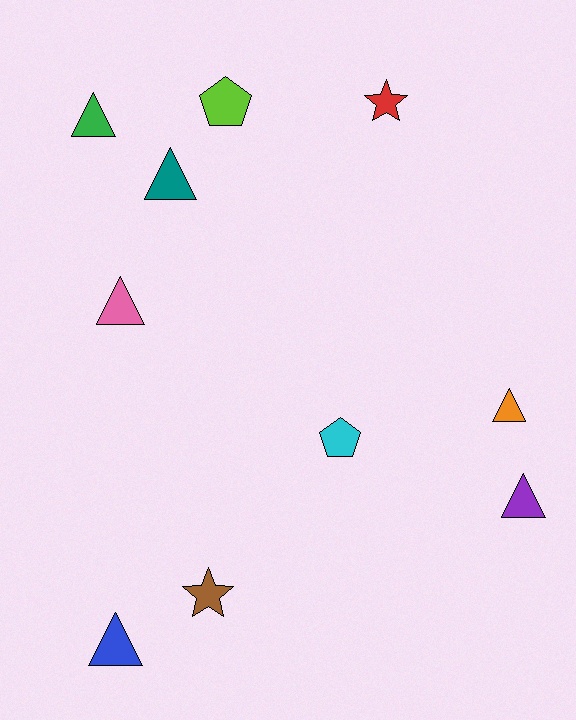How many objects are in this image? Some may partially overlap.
There are 10 objects.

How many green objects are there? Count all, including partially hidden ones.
There is 1 green object.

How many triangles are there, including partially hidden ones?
There are 6 triangles.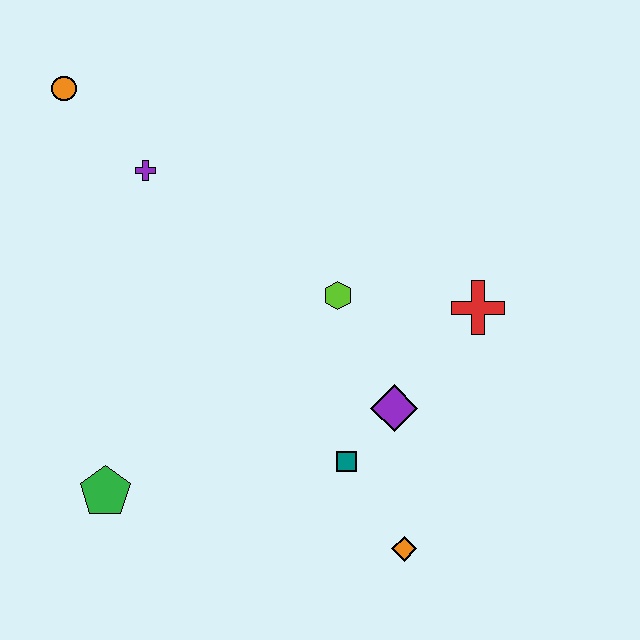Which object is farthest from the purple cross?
The orange diamond is farthest from the purple cross.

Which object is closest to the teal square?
The purple diamond is closest to the teal square.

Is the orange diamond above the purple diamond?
No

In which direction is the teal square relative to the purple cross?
The teal square is below the purple cross.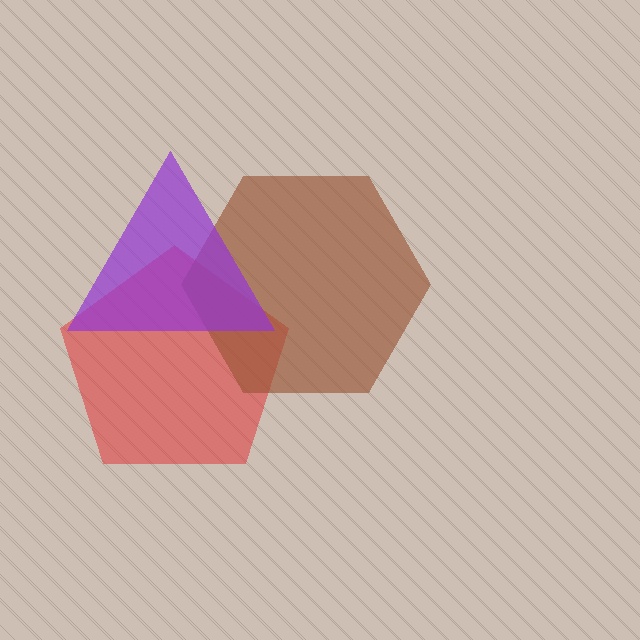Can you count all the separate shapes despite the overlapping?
Yes, there are 3 separate shapes.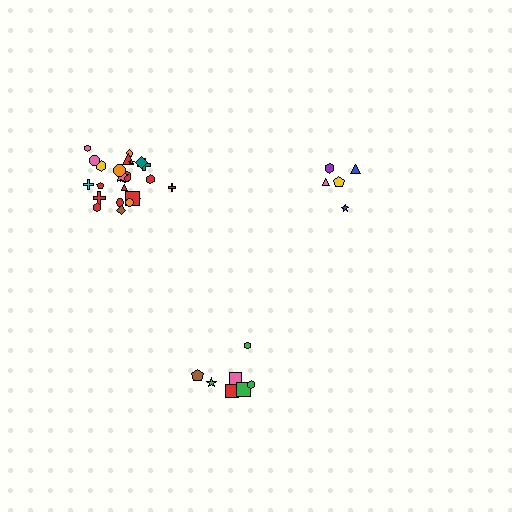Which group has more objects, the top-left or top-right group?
The top-left group.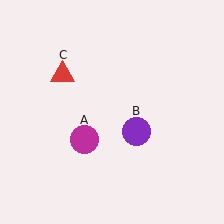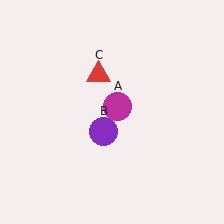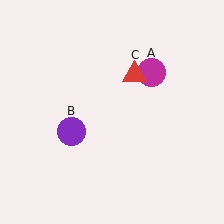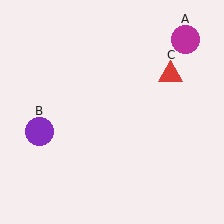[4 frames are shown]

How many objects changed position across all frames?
3 objects changed position: magenta circle (object A), purple circle (object B), red triangle (object C).